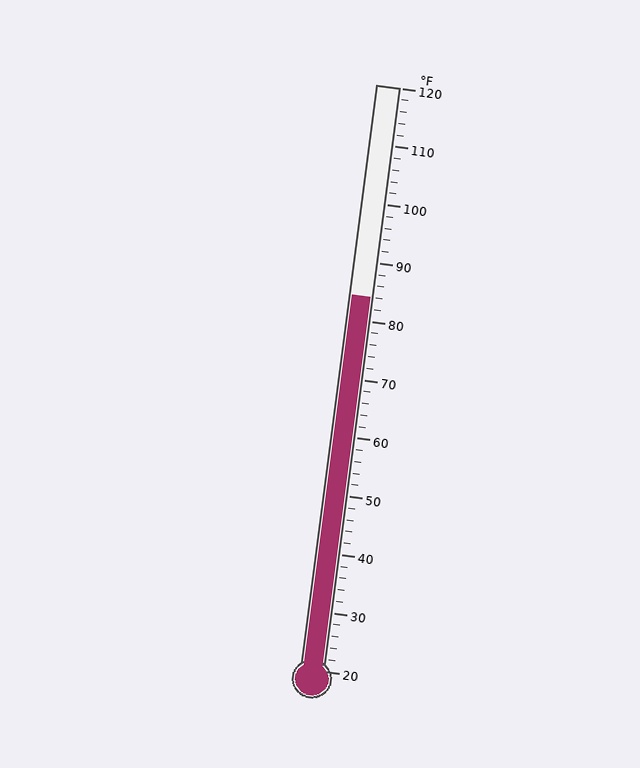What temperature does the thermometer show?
The thermometer shows approximately 84°F.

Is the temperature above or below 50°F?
The temperature is above 50°F.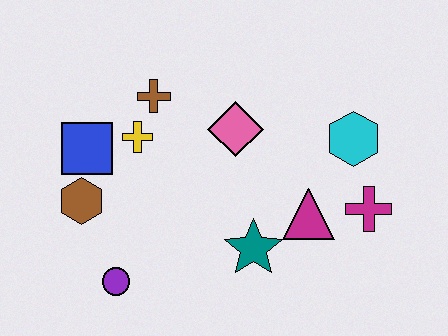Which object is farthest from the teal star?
The blue square is farthest from the teal star.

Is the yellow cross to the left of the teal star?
Yes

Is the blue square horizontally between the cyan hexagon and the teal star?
No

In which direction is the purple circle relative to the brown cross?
The purple circle is below the brown cross.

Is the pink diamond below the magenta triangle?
No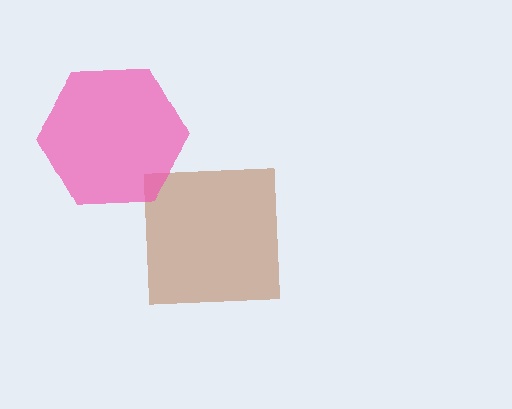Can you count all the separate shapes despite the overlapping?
Yes, there are 2 separate shapes.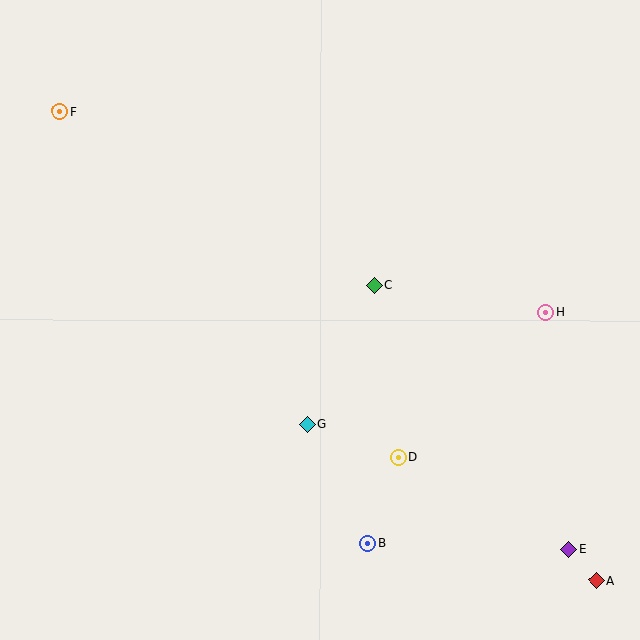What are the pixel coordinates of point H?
Point H is at (546, 313).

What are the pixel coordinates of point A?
Point A is at (596, 580).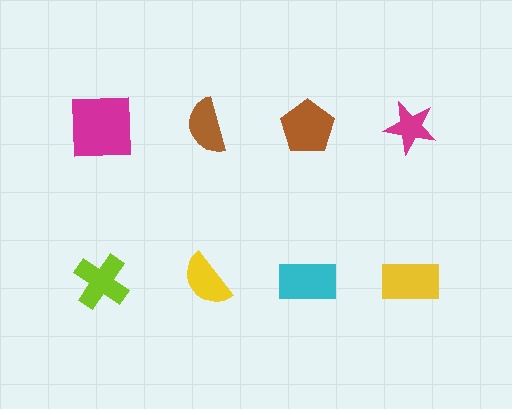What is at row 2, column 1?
A lime cross.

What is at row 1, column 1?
A magenta square.